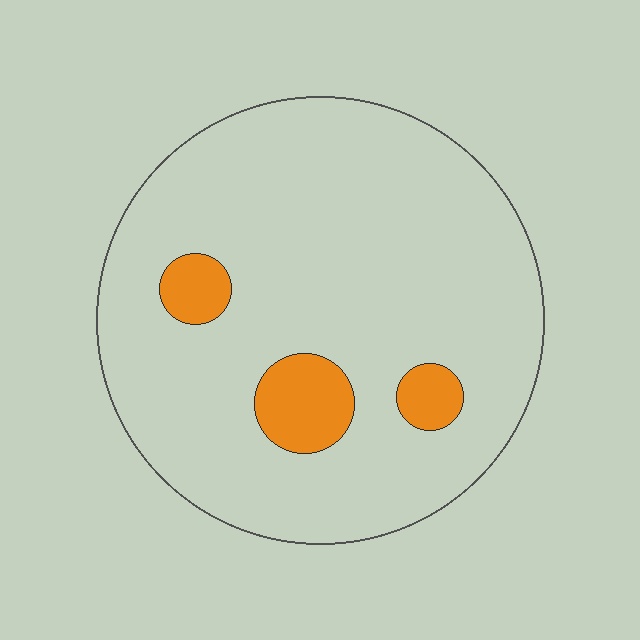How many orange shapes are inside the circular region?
3.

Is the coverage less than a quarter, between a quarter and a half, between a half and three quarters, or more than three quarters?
Less than a quarter.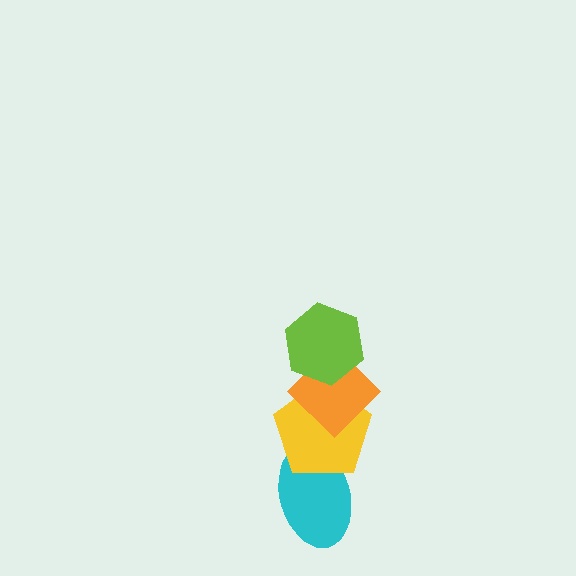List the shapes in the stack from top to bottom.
From top to bottom: the lime hexagon, the orange diamond, the yellow pentagon, the cyan ellipse.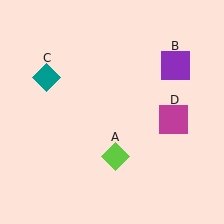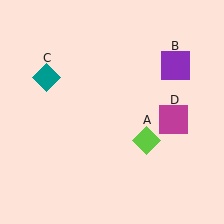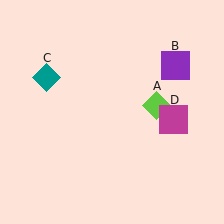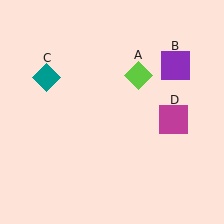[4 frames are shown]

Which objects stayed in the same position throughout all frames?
Purple square (object B) and teal diamond (object C) and magenta square (object D) remained stationary.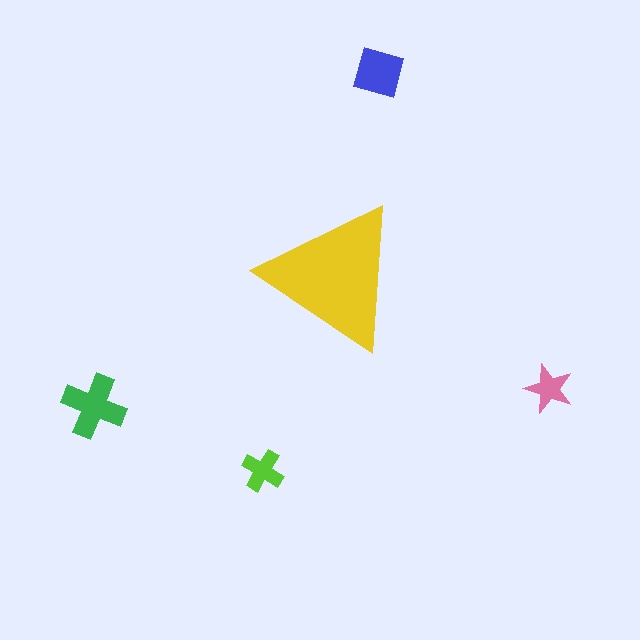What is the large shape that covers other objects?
A yellow triangle.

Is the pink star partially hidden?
No, the pink star is fully visible.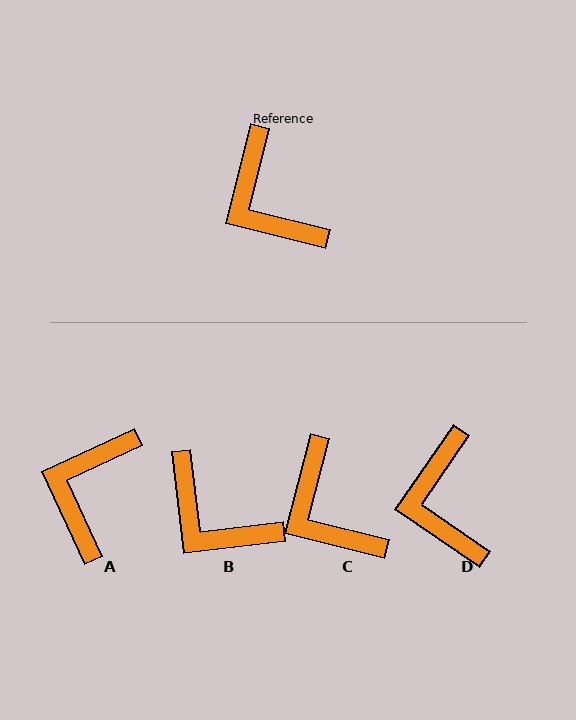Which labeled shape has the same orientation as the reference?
C.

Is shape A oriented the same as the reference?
No, it is off by about 51 degrees.